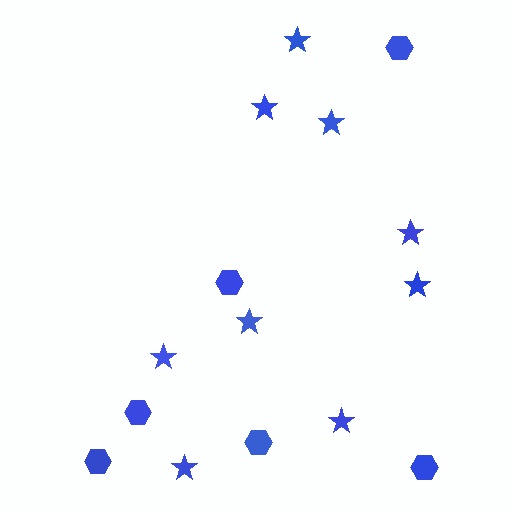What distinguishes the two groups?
There are 2 groups: one group of hexagons (6) and one group of stars (9).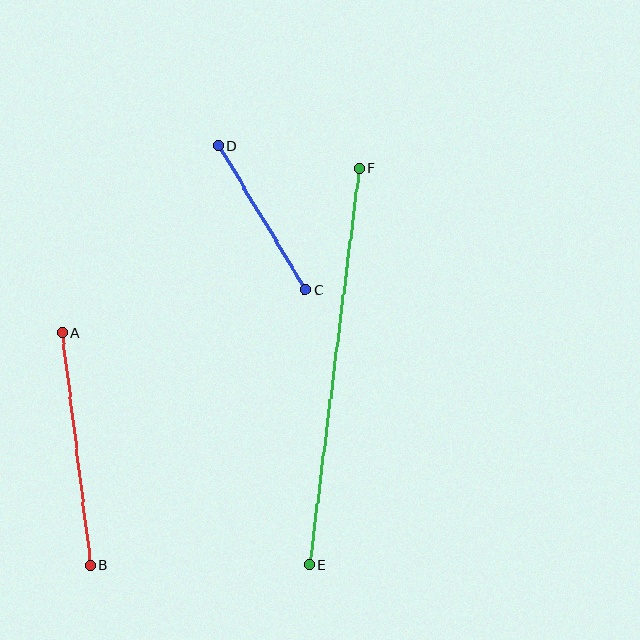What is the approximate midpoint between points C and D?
The midpoint is at approximately (262, 218) pixels.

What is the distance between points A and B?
The distance is approximately 234 pixels.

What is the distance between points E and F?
The distance is approximately 400 pixels.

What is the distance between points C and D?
The distance is approximately 168 pixels.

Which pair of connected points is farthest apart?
Points E and F are farthest apart.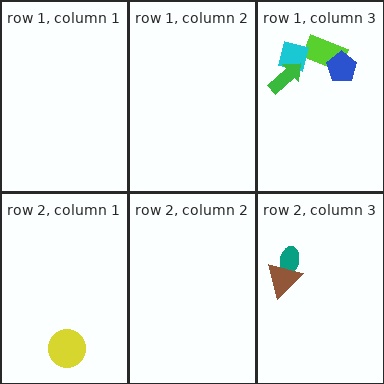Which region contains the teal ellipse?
The row 2, column 3 region.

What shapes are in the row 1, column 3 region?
The lime rectangle, the blue pentagon, the cyan diamond, the green arrow.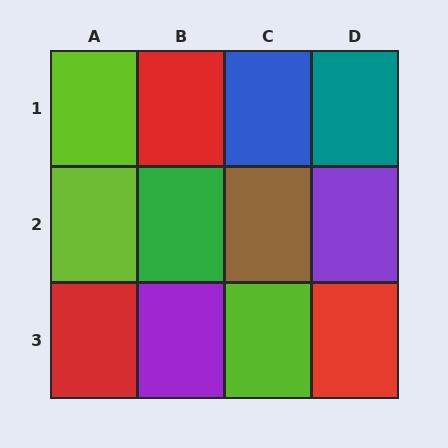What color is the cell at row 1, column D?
Teal.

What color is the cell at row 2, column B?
Green.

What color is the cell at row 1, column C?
Blue.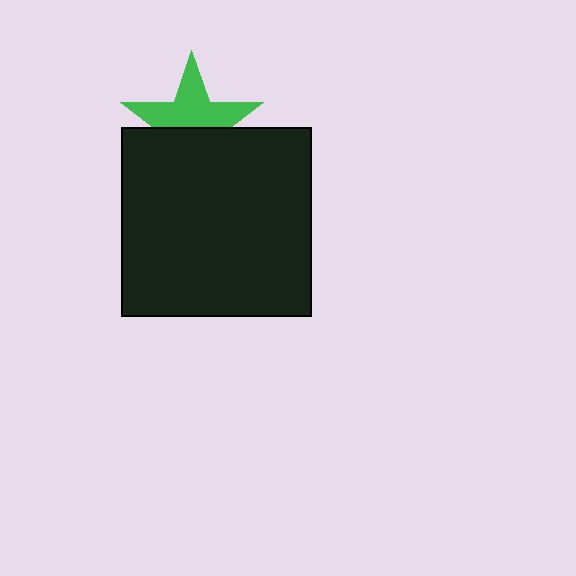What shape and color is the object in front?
The object in front is a black square.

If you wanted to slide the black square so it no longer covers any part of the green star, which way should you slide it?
Slide it down — that is the most direct way to separate the two shapes.